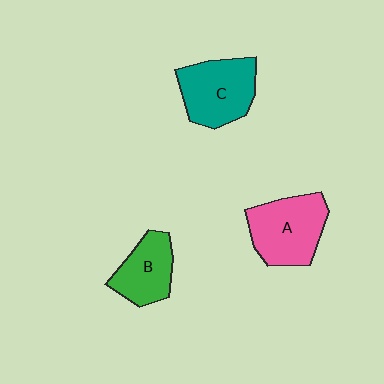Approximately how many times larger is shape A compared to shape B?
Approximately 1.4 times.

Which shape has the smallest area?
Shape B (green).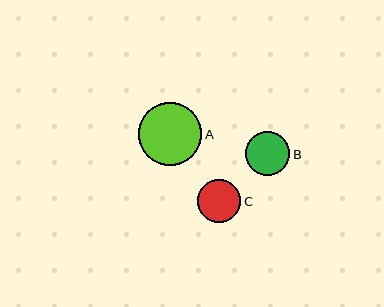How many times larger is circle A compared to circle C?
Circle A is approximately 1.5 times the size of circle C.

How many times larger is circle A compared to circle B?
Circle A is approximately 1.4 times the size of circle B.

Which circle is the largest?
Circle A is the largest with a size of approximately 63 pixels.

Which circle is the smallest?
Circle C is the smallest with a size of approximately 43 pixels.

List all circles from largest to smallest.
From largest to smallest: A, B, C.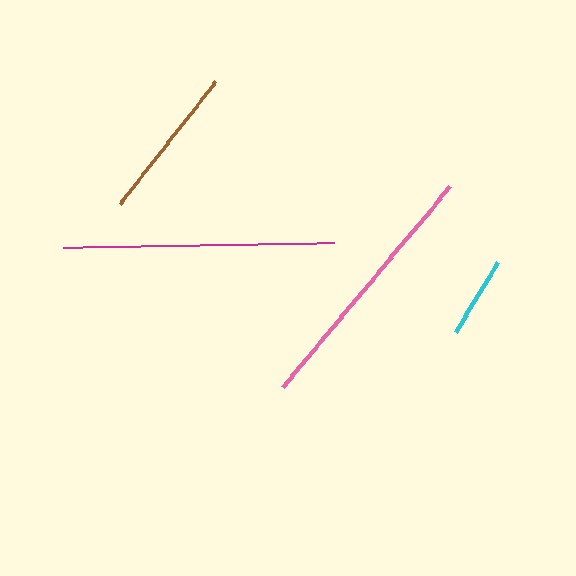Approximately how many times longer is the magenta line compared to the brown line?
The magenta line is approximately 1.7 times the length of the brown line.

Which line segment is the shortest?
The cyan line is the shortest at approximately 81 pixels.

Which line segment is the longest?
The magenta line is the longest at approximately 271 pixels.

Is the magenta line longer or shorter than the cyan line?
The magenta line is longer than the cyan line.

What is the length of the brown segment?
The brown segment is approximately 156 pixels long.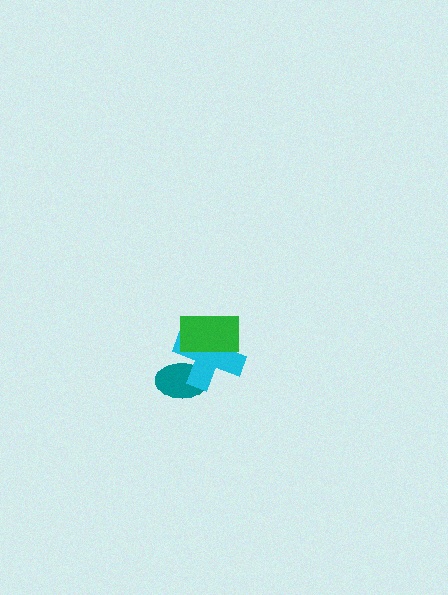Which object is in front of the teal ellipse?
The cyan cross is in front of the teal ellipse.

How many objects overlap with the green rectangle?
1 object overlaps with the green rectangle.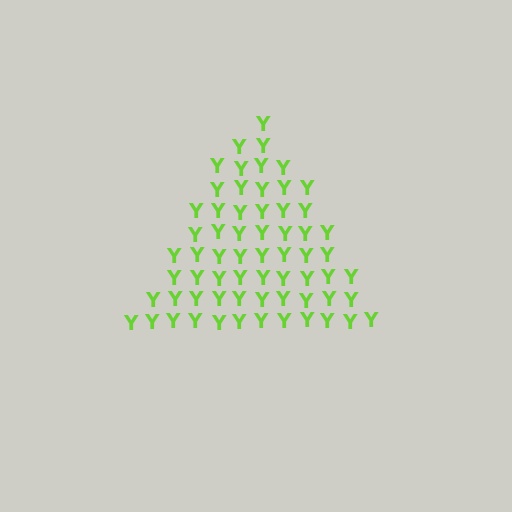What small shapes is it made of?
It is made of small letter Y's.